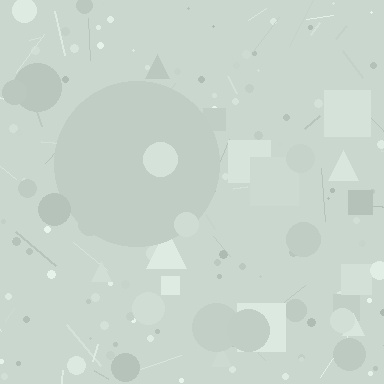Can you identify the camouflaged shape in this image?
The camouflaged shape is a circle.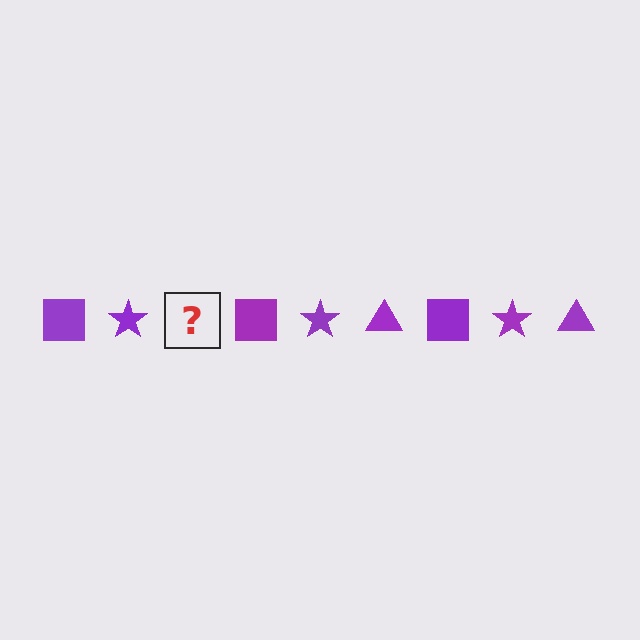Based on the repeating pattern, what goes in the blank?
The blank should be a purple triangle.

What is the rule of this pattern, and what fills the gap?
The rule is that the pattern cycles through square, star, triangle shapes in purple. The gap should be filled with a purple triangle.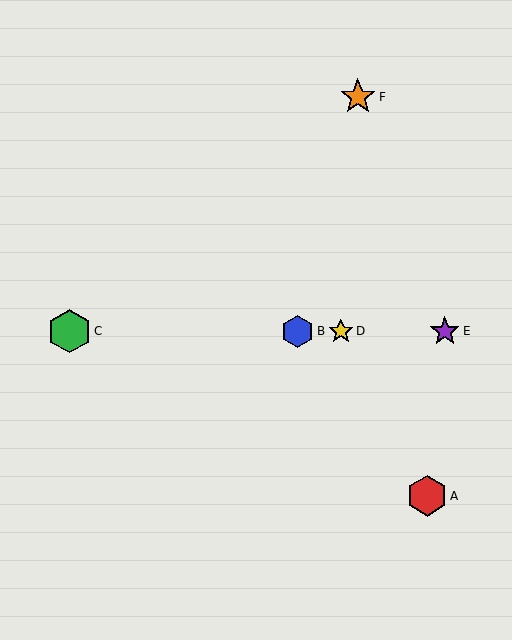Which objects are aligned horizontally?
Objects B, C, D, E are aligned horizontally.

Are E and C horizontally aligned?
Yes, both are at y≈331.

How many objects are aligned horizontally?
4 objects (B, C, D, E) are aligned horizontally.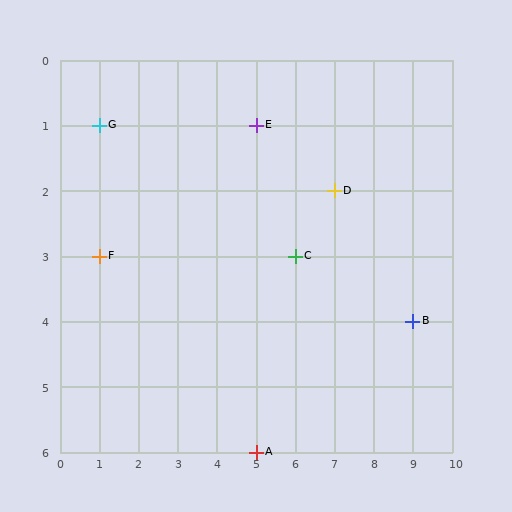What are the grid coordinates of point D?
Point D is at grid coordinates (7, 2).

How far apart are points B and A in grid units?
Points B and A are 4 columns and 2 rows apart (about 4.5 grid units diagonally).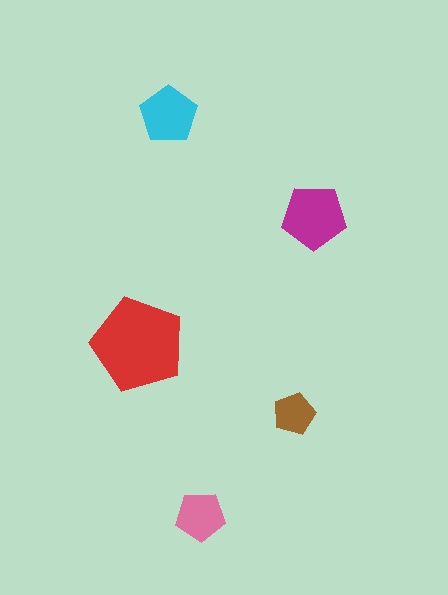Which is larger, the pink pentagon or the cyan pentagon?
The cyan one.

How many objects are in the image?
There are 5 objects in the image.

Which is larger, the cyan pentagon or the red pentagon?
The red one.